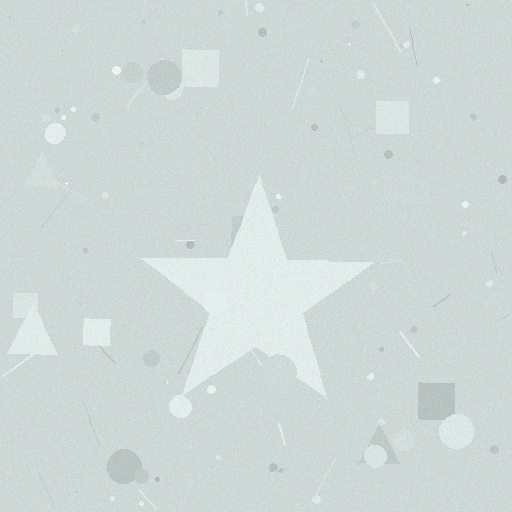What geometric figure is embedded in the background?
A star is embedded in the background.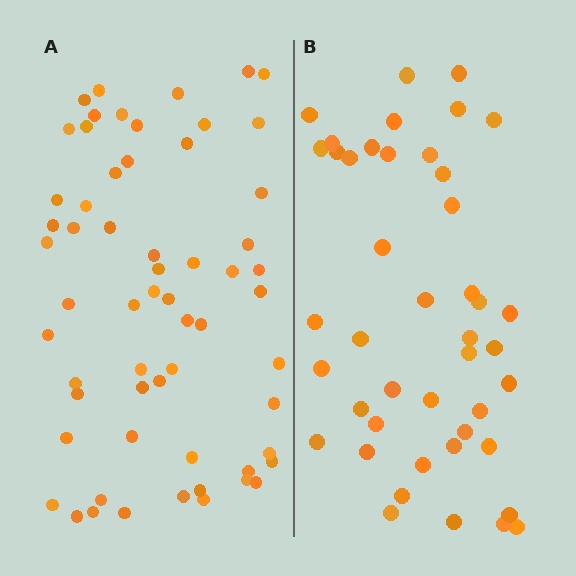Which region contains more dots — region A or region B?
Region A (the left region) has more dots.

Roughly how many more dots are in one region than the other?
Region A has approximately 15 more dots than region B.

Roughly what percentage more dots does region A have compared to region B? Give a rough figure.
About 35% more.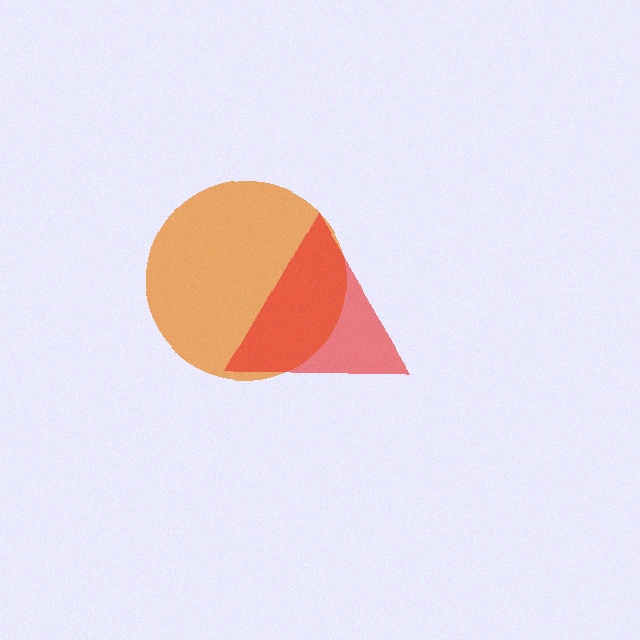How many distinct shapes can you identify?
There are 2 distinct shapes: an orange circle, a red triangle.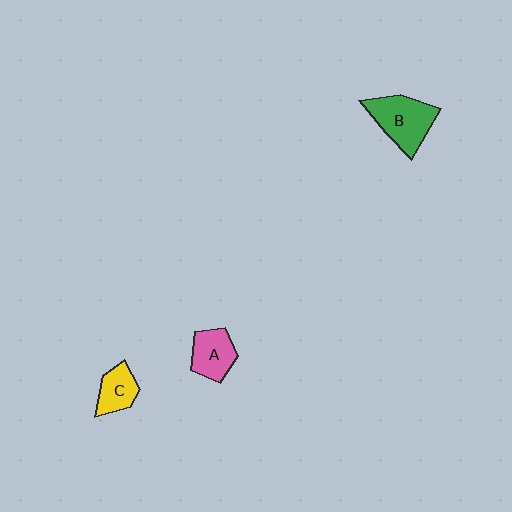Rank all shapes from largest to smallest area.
From largest to smallest: B (green), A (pink), C (yellow).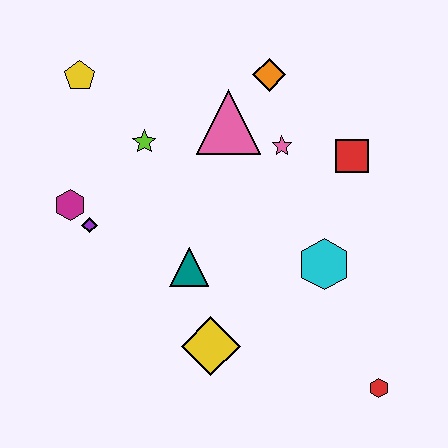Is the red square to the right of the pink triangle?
Yes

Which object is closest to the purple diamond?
The magenta hexagon is closest to the purple diamond.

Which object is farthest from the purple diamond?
The red hexagon is farthest from the purple diamond.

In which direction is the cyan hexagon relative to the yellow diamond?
The cyan hexagon is to the right of the yellow diamond.